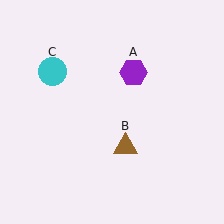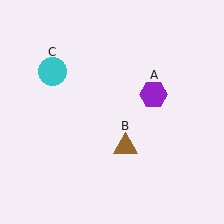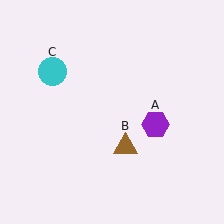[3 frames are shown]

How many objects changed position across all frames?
1 object changed position: purple hexagon (object A).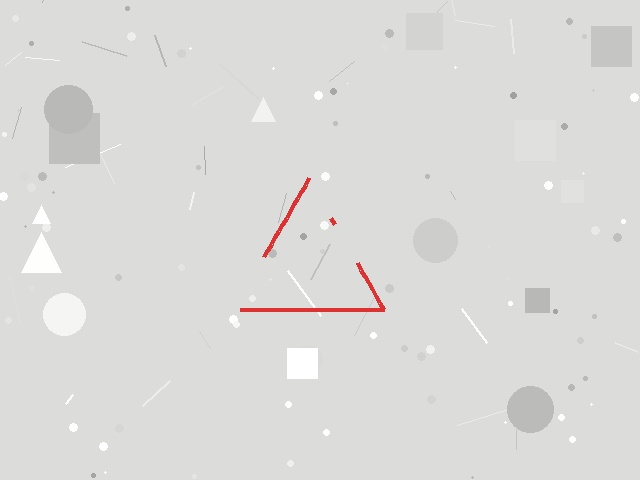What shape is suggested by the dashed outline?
The dashed outline suggests a triangle.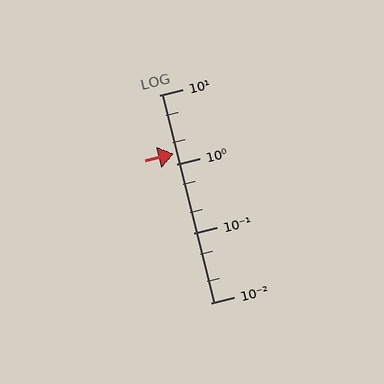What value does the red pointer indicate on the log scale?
The pointer indicates approximately 1.4.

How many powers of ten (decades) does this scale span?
The scale spans 3 decades, from 0.01 to 10.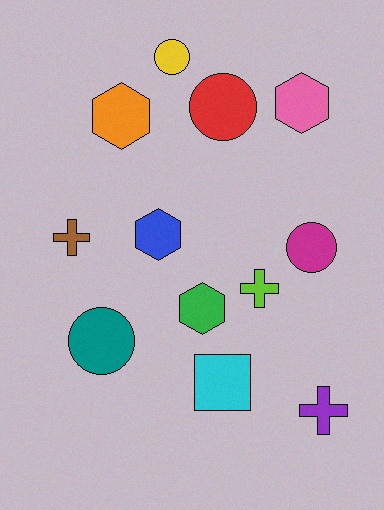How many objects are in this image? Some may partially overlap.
There are 12 objects.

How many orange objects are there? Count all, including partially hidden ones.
There is 1 orange object.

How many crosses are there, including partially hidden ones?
There are 3 crosses.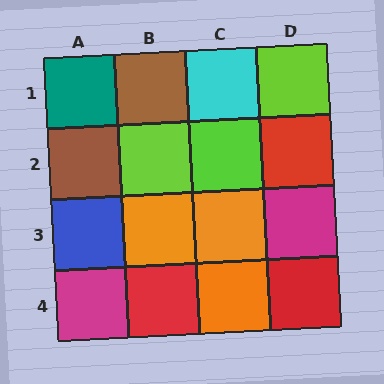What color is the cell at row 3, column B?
Orange.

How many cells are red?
3 cells are red.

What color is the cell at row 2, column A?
Brown.